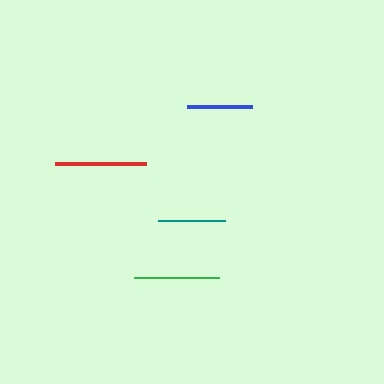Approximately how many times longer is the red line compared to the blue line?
The red line is approximately 1.4 times the length of the blue line.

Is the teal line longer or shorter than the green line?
The green line is longer than the teal line.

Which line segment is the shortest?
The blue line is the shortest at approximately 66 pixels.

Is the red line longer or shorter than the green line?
The red line is longer than the green line.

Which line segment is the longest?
The red line is the longest at approximately 91 pixels.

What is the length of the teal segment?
The teal segment is approximately 67 pixels long.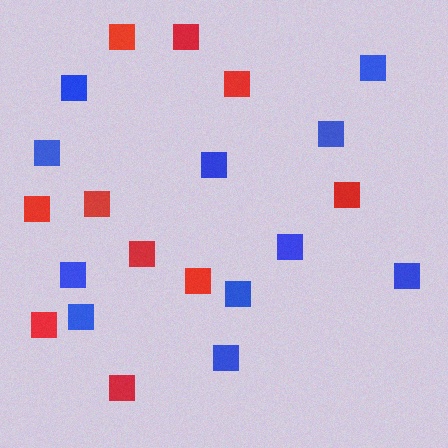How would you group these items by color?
There are 2 groups: one group of blue squares (11) and one group of red squares (10).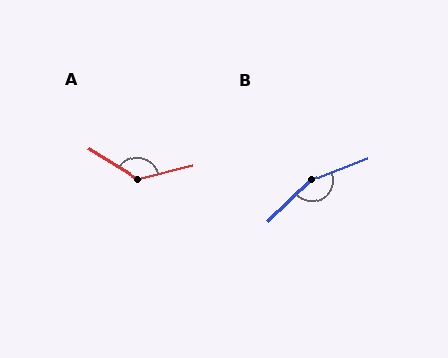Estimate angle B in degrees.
Approximately 156 degrees.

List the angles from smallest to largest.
A (135°), B (156°).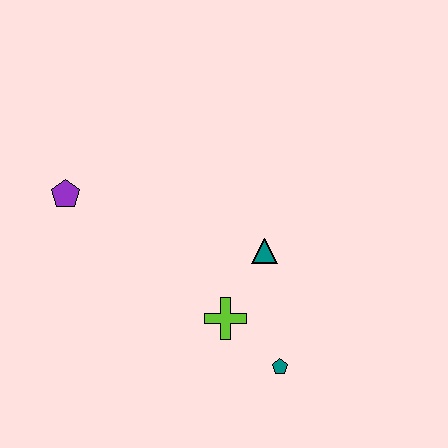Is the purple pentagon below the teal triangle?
No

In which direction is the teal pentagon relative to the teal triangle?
The teal pentagon is below the teal triangle.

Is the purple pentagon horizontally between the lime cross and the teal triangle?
No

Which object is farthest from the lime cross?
The purple pentagon is farthest from the lime cross.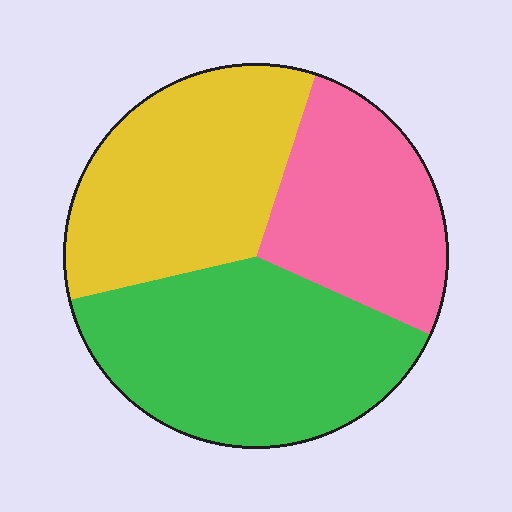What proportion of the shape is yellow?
Yellow takes up between a quarter and a half of the shape.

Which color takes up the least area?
Pink, at roughly 25%.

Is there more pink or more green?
Green.